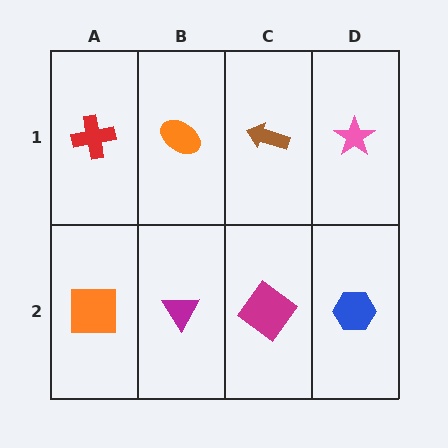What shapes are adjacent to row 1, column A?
An orange square (row 2, column A), an orange ellipse (row 1, column B).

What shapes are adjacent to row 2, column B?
An orange ellipse (row 1, column B), an orange square (row 2, column A), a magenta diamond (row 2, column C).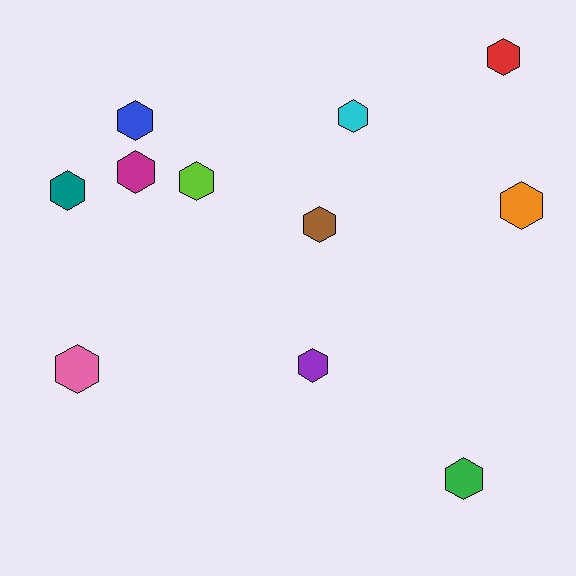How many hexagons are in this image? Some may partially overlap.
There are 11 hexagons.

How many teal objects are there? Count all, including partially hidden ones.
There is 1 teal object.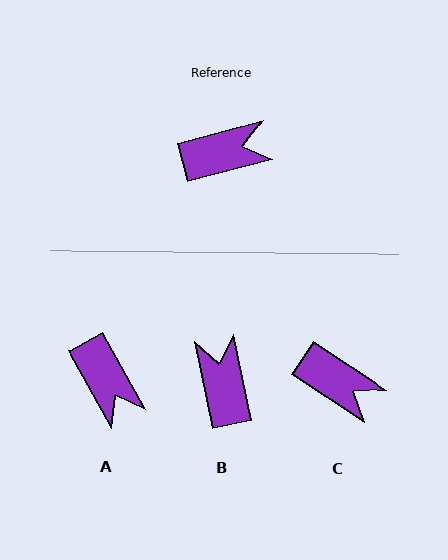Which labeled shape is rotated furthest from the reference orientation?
B, about 87 degrees away.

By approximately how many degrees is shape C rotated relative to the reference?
Approximately 48 degrees clockwise.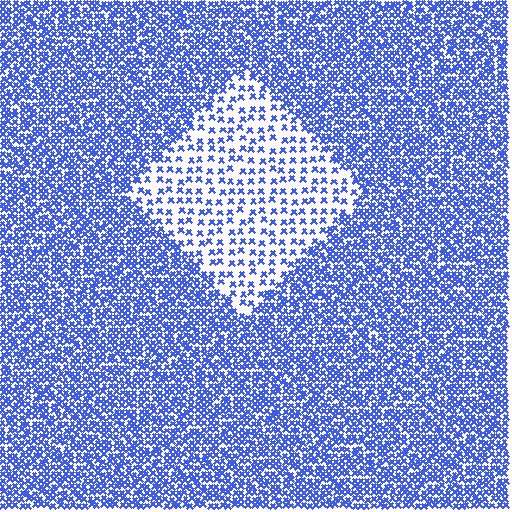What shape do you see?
I see a diamond.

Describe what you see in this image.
The image contains small blue elements arranged at two different densities. A diamond-shaped region is visible where the elements are less densely packed than the surrounding area.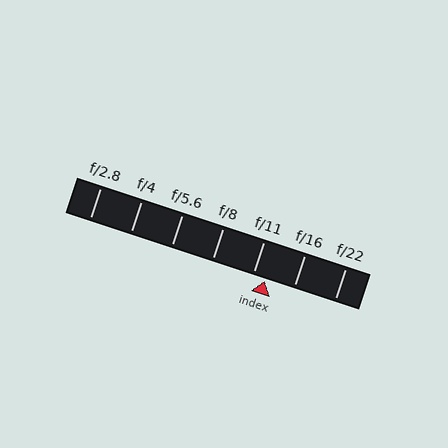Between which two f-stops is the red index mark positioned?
The index mark is between f/11 and f/16.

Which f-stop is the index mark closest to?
The index mark is closest to f/11.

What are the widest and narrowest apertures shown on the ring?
The widest aperture shown is f/2.8 and the narrowest is f/22.